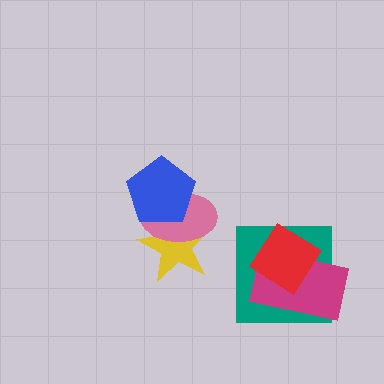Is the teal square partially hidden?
Yes, it is partially covered by another shape.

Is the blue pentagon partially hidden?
No, no other shape covers it.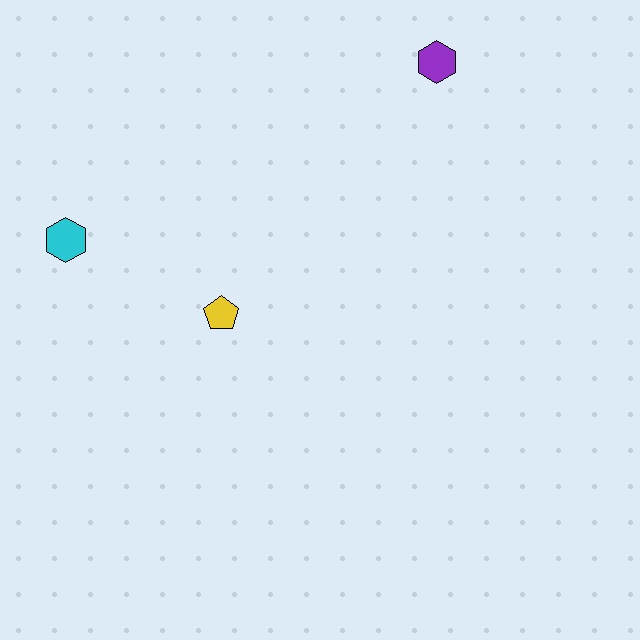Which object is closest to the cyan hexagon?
The yellow pentagon is closest to the cyan hexagon.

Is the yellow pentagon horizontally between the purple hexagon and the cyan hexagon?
Yes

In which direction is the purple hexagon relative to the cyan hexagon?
The purple hexagon is to the right of the cyan hexagon.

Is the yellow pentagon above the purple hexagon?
No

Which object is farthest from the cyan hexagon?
The purple hexagon is farthest from the cyan hexagon.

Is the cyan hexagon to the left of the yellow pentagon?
Yes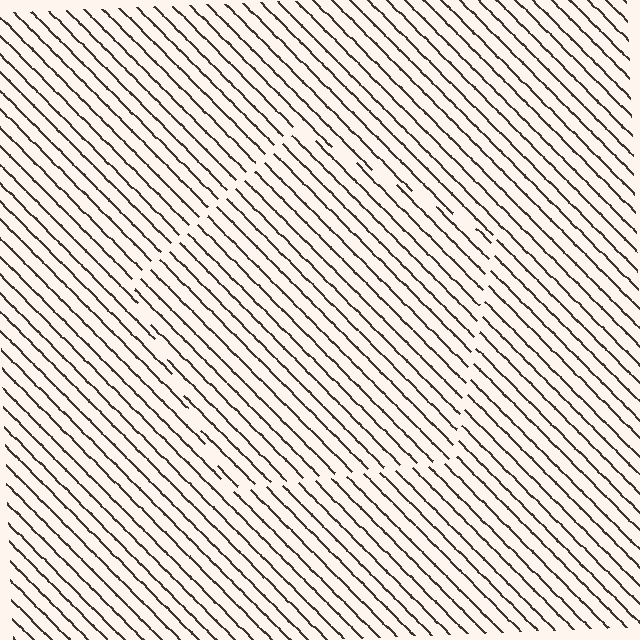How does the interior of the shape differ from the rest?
The interior of the shape contains the same grating, shifted by half a period — the contour is defined by the phase discontinuity where line-ends from the inner and outer gratings abut.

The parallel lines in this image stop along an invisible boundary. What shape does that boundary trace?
An illusory pentagon. The interior of the shape contains the same grating, shifted by half a period — the contour is defined by the phase discontinuity where line-ends from the inner and outer gratings abut.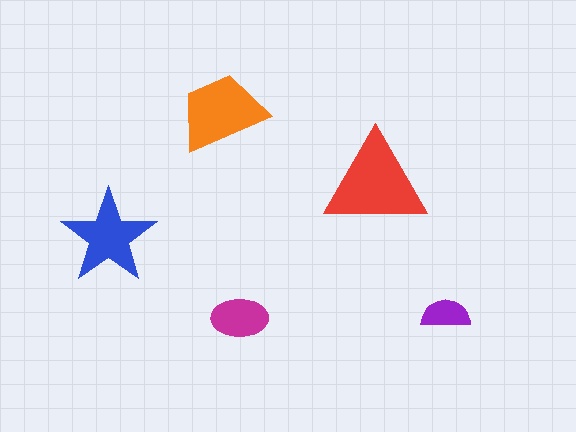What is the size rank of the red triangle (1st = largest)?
1st.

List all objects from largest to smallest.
The red triangle, the orange trapezoid, the blue star, the magenta ellipse, the purple semicircle.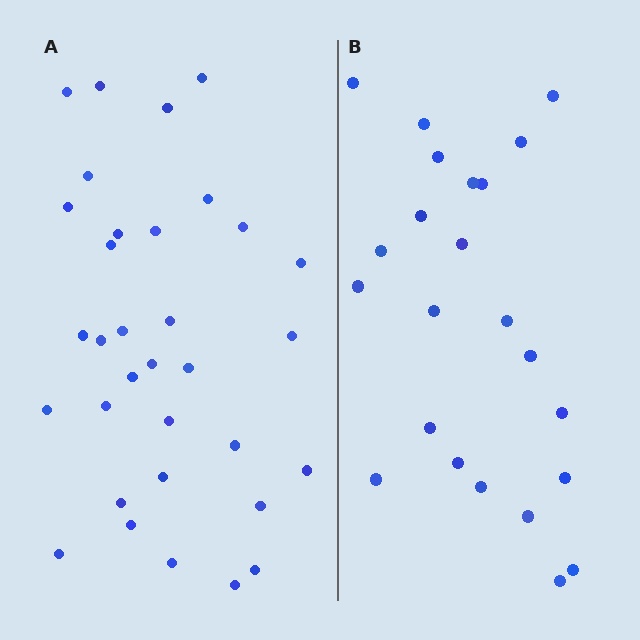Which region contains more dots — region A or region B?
Region A (the left region) has more dots.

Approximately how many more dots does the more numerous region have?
Region A has roughly 10 or so more dots than region B.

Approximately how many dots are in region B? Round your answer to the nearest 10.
About 20 dots. (The exact count is 23, which rounds to 20.)